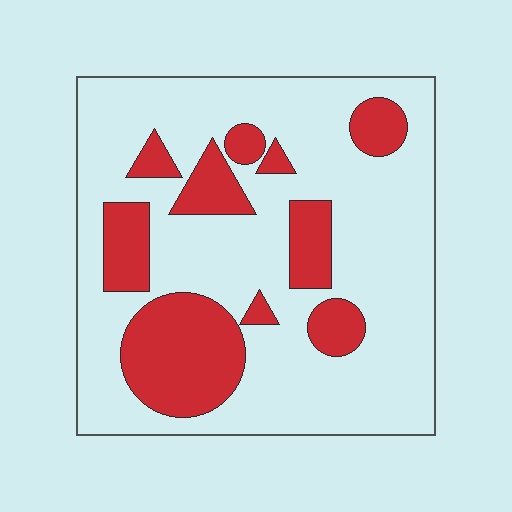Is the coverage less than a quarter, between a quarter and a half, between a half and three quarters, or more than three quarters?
Between a quarter and a half.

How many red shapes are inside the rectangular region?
10.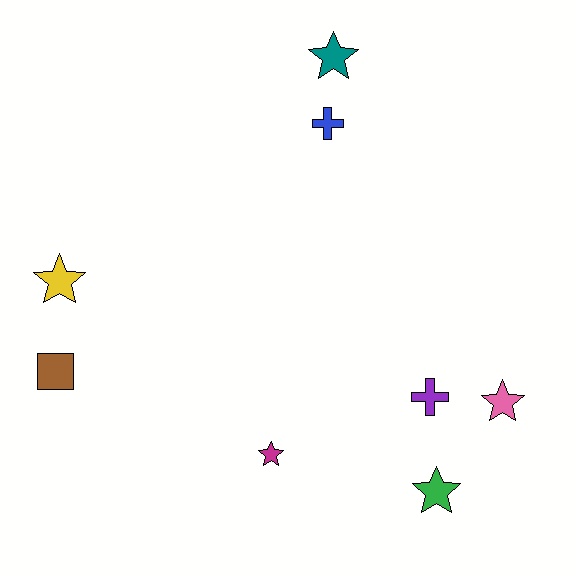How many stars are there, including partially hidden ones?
There are 5 stars.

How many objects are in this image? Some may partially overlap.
There are 8 objects.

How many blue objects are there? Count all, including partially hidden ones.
There is 1 blue object.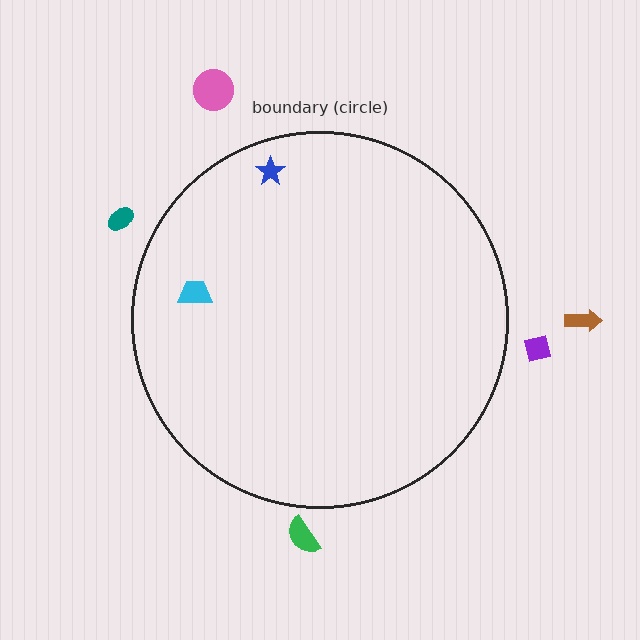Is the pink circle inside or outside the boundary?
Outside.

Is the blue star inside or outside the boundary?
Inside.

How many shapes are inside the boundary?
2 inside, 5 outside.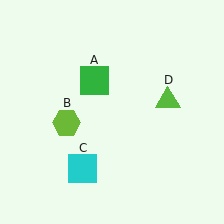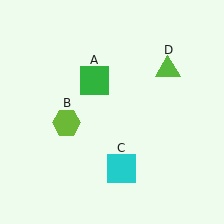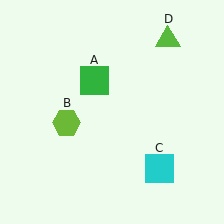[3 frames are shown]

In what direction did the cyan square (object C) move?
The cyan square (object C) moved right.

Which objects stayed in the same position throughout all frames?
Green square (object A) and lime hexagon (object B) remained stationary.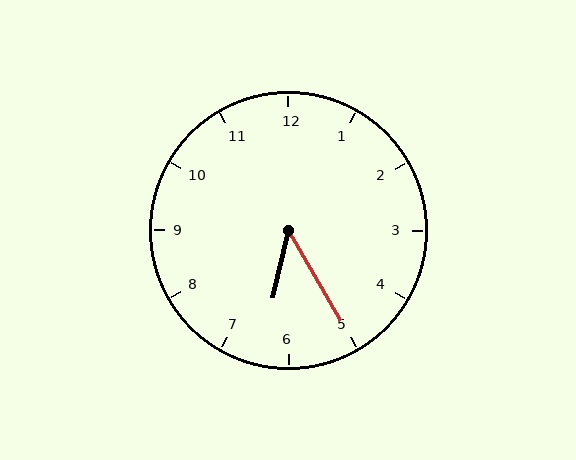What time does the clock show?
6:25.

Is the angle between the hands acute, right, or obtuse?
It is acute.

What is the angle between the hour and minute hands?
Approximately 42 degrees.